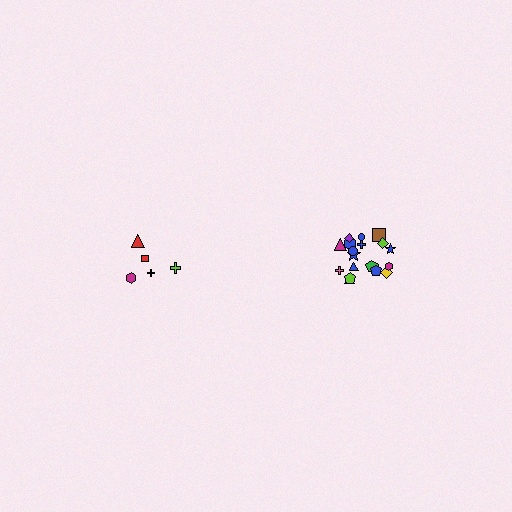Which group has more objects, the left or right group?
The right group.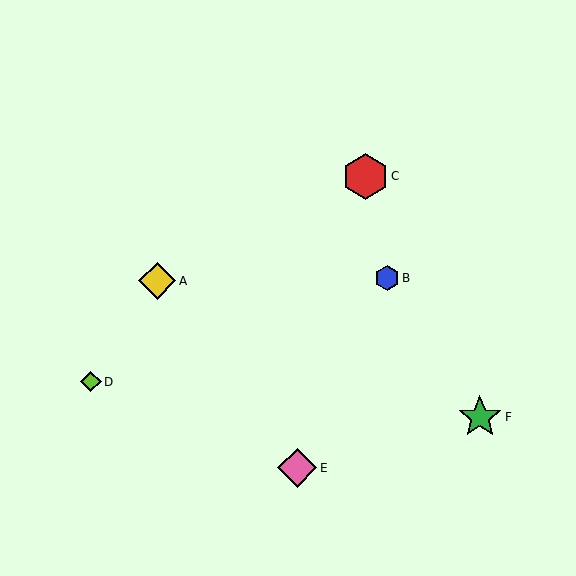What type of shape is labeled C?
Shape C is a red hexagon.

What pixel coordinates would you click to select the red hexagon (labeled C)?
Click at (365, 177) to select the red hexagon C.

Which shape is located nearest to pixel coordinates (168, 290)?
The yellow diamond (labeled A) at (157, 281) is nearest to that location.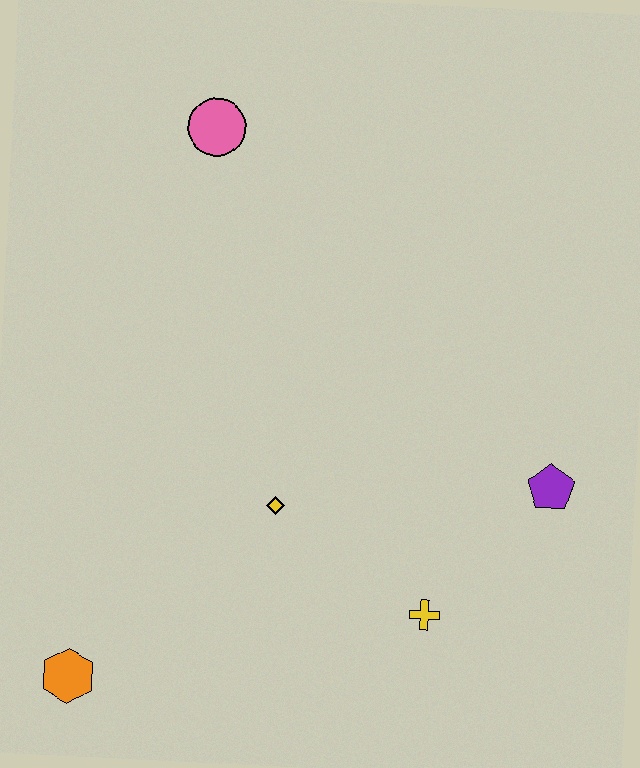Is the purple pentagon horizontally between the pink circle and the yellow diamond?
No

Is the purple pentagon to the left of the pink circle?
No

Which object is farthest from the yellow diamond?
The pink circle is farthest from the yellow diamond.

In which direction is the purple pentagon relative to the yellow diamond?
The purple pentagon is to the right of the yellow diamond.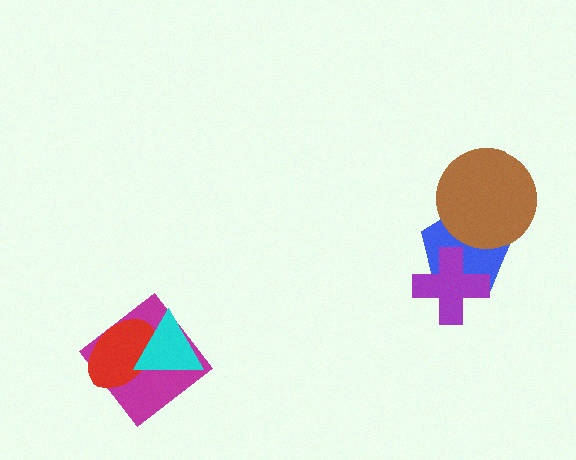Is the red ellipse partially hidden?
Yes, it is partially covered by another shape.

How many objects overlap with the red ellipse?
2 objects overlap with the red ellipse.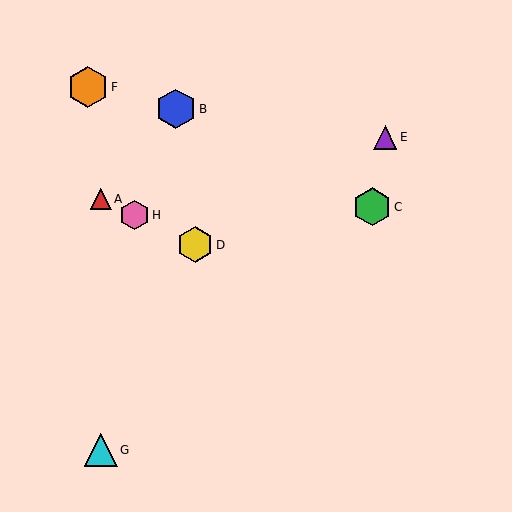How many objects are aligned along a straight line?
3 objects (A, D, H) are aligned along a straight line.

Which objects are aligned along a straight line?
Objects A, D, H are aligned along a straight line.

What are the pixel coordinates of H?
Object H is at (134, 215).